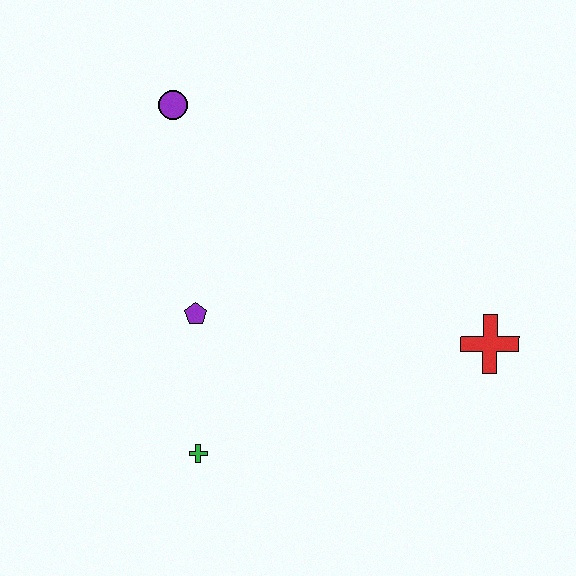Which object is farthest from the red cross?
The purple circle is farthest from the red cross.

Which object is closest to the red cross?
The purple pentagon is closest to the red cross.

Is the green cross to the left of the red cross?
Yes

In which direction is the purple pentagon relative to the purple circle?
The purple pentagon is below the purple circle.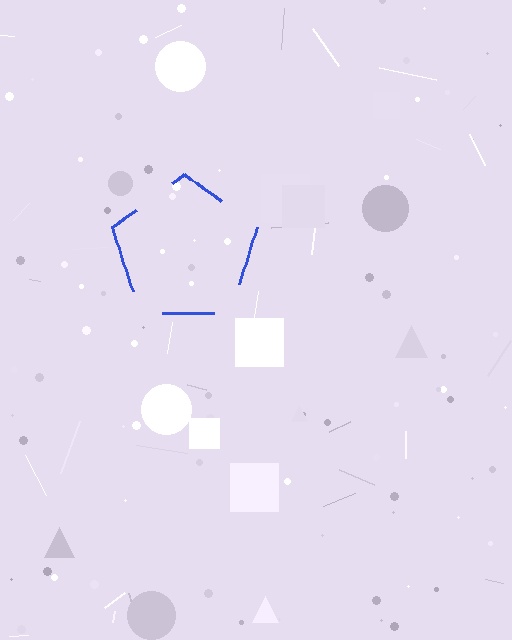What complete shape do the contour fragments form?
The contour fragments form a pentagon.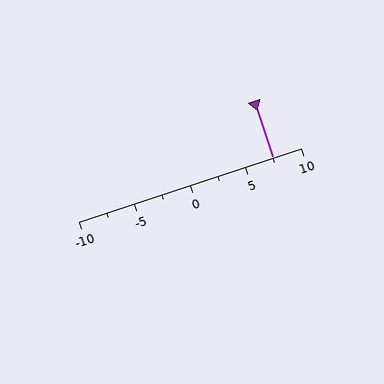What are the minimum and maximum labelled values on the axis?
The axis runs from -10 to 10.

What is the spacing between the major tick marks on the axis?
The major ticks are spaced 5 apart.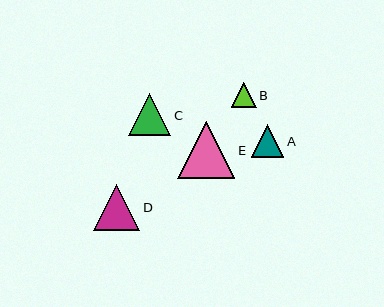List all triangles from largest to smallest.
From largest to smallest: E, D, C, A, B.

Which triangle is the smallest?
Triangle B is the smallest with a size of approximately 25 pixels.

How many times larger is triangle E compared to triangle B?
Triangle E is approximately 2.3 times the size of triangle B.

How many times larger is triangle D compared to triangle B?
Triangle D is approximately 1.9 times the size of triangle B.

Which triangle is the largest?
Triangle E is the largest with a size of approximately 57 pixels.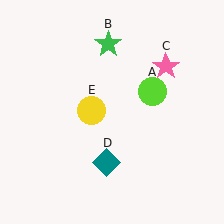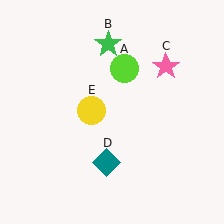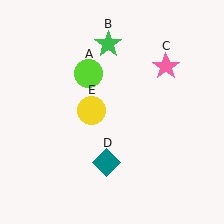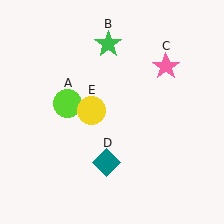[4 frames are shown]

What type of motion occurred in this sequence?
The lime circle (object A) rotated counterclockwise around the center of the scene.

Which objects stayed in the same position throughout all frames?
Green star (object B) and pink star (object C) and teal diamond (object D) and yellow circle (object E) remained stationary.